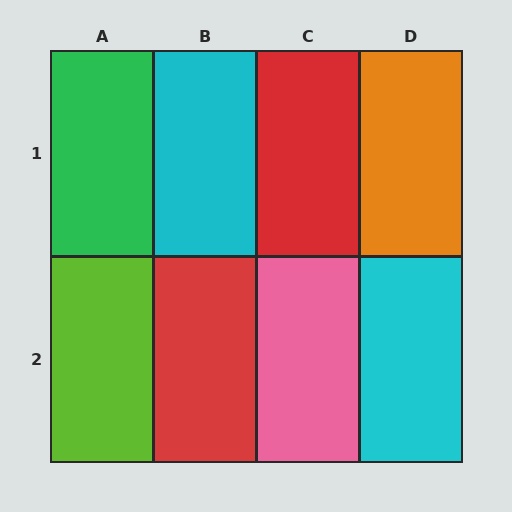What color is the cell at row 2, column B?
Red.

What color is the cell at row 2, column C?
Pink.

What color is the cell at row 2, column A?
Lime.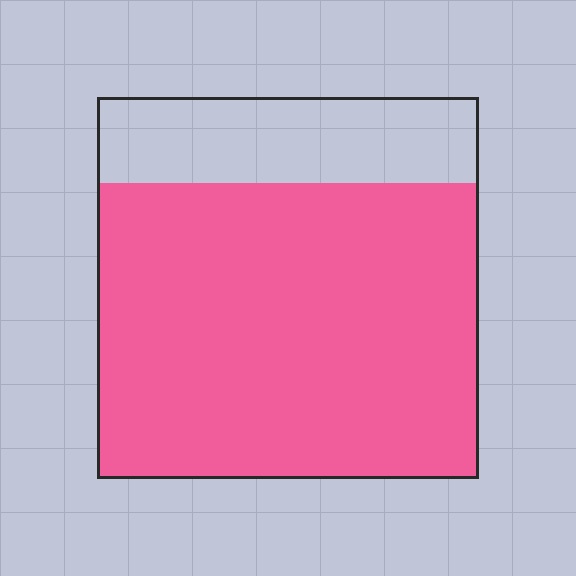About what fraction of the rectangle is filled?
About three quarters (3/4).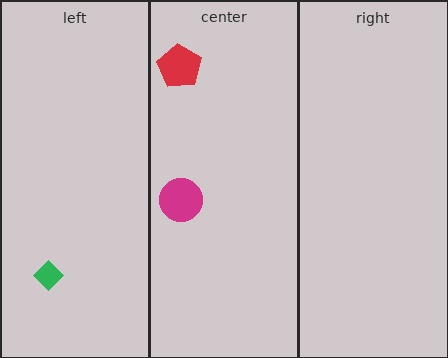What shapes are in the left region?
The green diamond.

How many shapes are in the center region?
2.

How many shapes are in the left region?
1.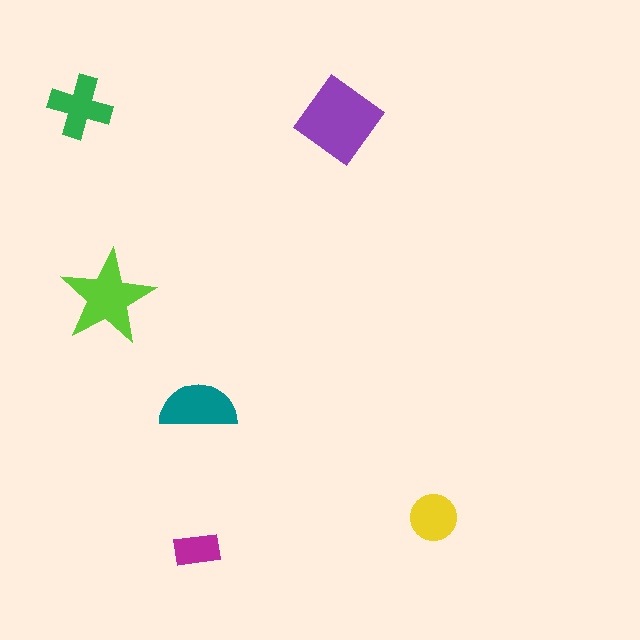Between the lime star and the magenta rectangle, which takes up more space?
The lime star.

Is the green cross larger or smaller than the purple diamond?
Smaller.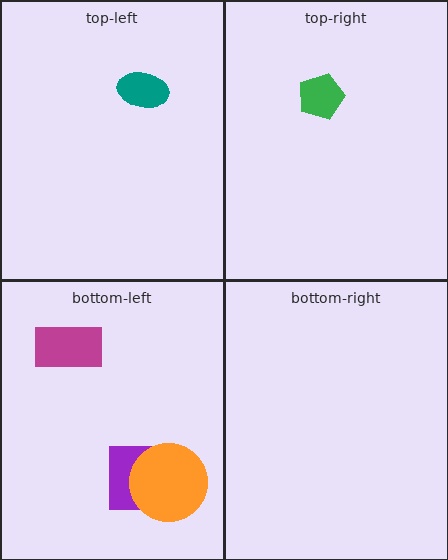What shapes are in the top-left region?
The teal ellipse.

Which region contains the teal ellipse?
The top-left region.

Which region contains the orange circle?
The bottom-left region.